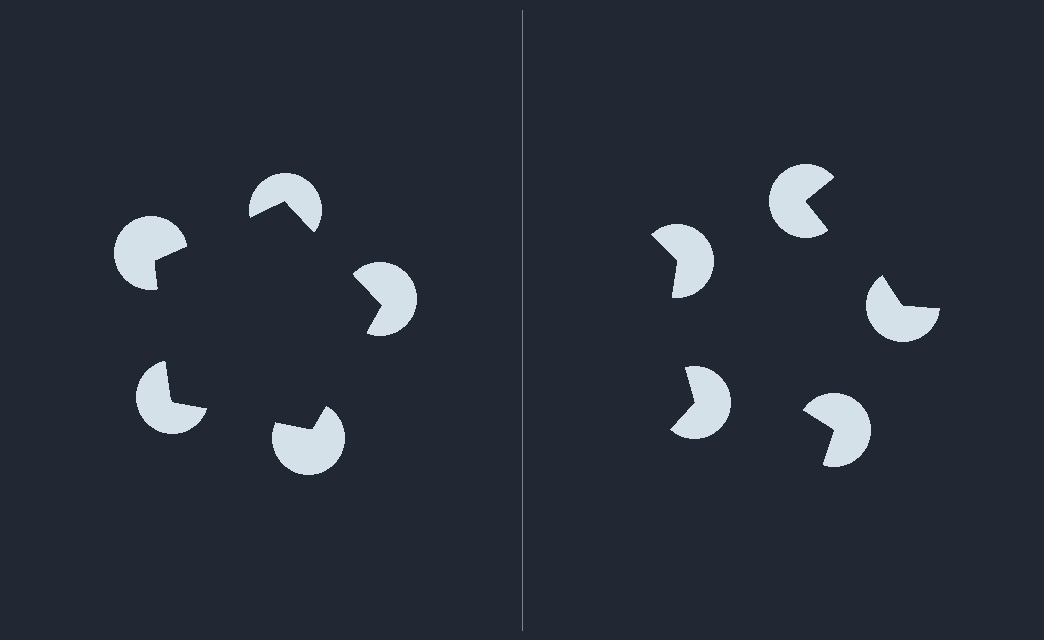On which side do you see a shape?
An illusory pentagon appears on the left side. On the right side the wedge cuts are rotated, so no coherent shape forms.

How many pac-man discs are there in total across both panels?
10 — 5 on each side.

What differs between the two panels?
The pac-man discs are positioned identically on both sides; only the wedge orientations differ. On the left they align to a pentagon; on the right they are misaligned.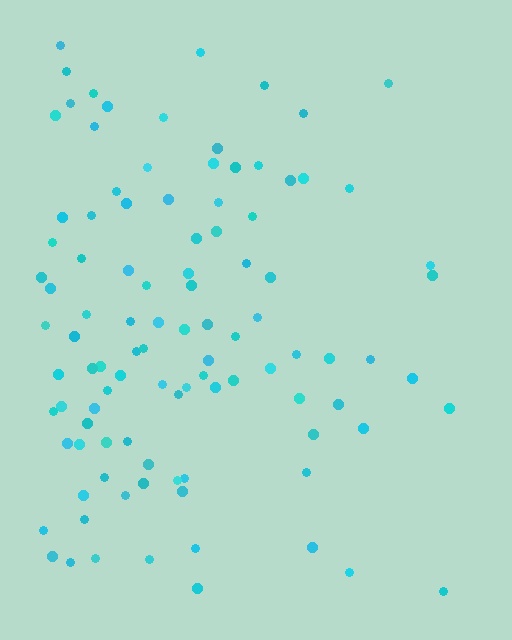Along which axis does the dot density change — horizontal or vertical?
Horizontal.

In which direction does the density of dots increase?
From right to left, with the left side densest.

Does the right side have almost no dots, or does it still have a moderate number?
Still a moderate number, just noticeably fewer than the left.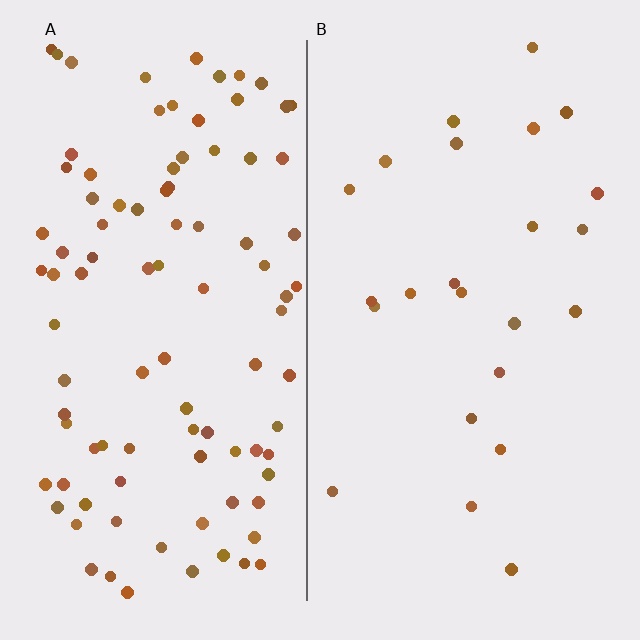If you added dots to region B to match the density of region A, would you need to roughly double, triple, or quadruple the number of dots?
Approximately quadruple.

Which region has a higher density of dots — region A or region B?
A (the left).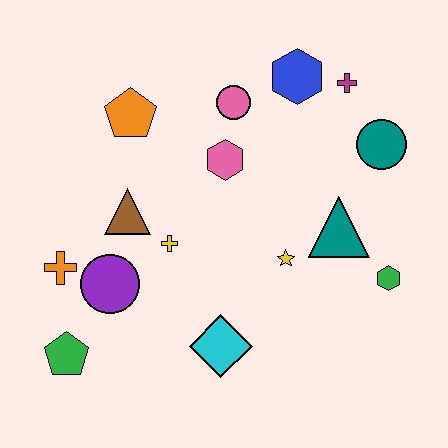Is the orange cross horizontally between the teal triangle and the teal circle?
No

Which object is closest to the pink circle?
The pink hexagon is closest to the pink circle.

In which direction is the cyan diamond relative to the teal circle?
The cyan diamond is below the teal circle.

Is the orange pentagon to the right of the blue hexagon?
No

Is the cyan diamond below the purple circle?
Yes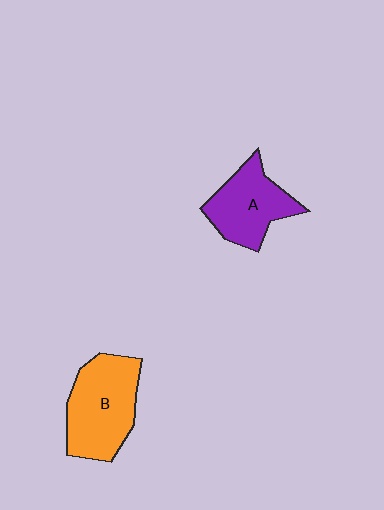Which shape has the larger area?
Shape B (orange).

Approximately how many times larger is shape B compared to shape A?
Approximately 1.3 times.